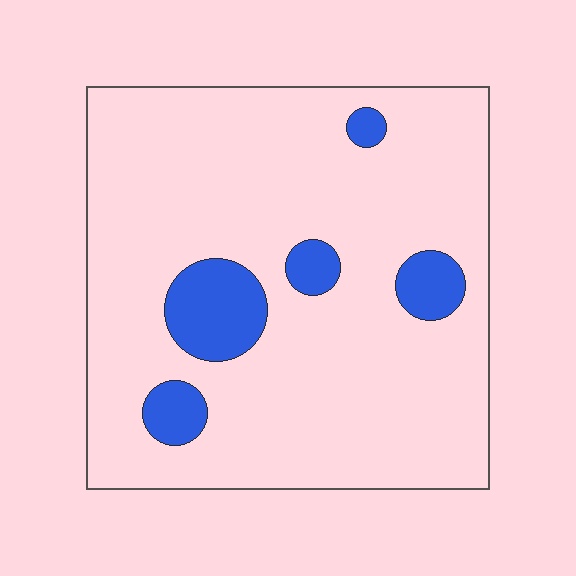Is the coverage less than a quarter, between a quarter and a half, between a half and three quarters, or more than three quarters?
Less than a quarter.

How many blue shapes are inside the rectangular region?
5.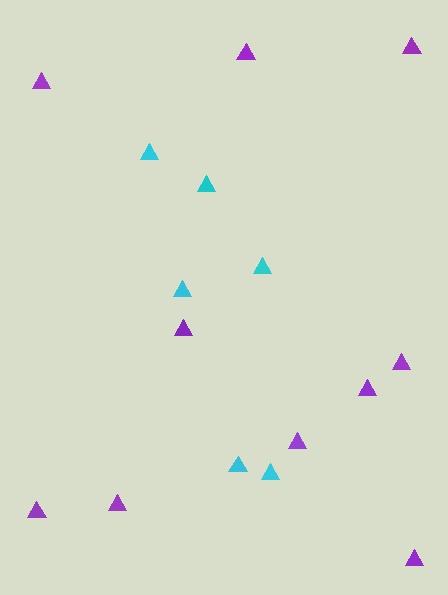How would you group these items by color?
There are 2 groups: one group of cyan triangles (6) and one group of purple triangles (10).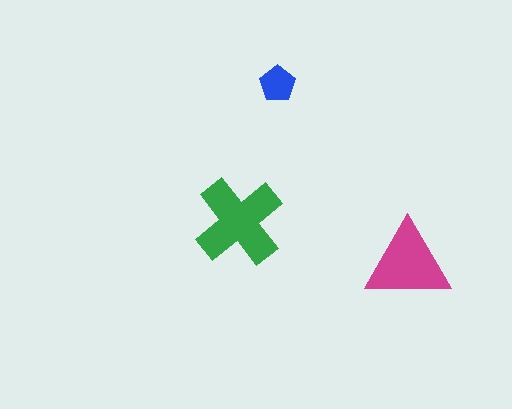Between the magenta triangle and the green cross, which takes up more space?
The green cross.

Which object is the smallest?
The blue pentagon.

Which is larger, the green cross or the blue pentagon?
The green cross.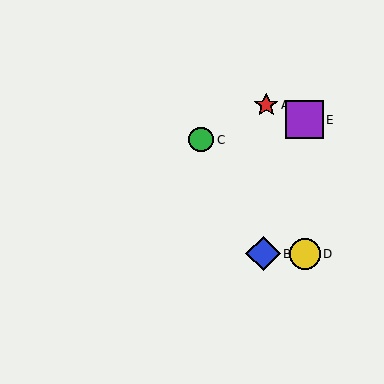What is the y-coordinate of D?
Object D is at y≈254.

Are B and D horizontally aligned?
Yes, both are at y≈254.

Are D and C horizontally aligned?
No, D is at y≈254 and C is at y≈140.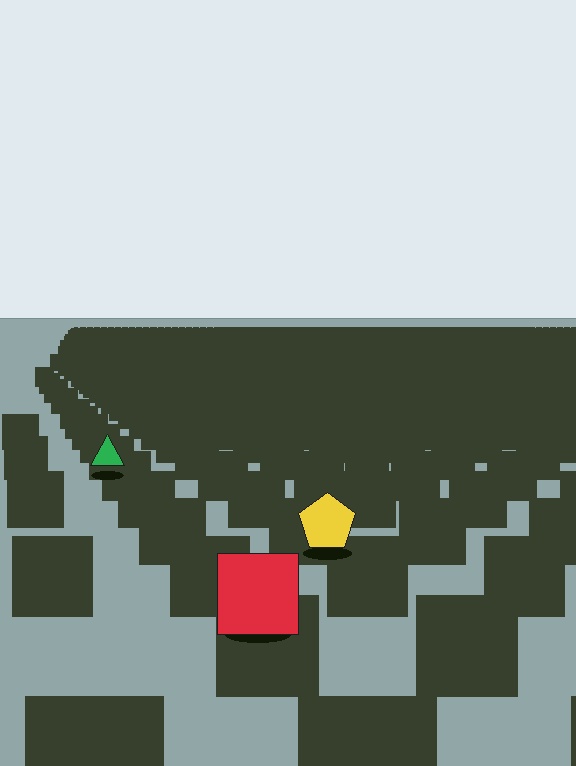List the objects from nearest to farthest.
From nearest to farthest: the red square, the yellow pentagon, the green triangle.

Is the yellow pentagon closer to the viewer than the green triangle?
Yes. The yellow pentagon is closer — you can tell from the texture gradient: the ground texture is coarser near it.